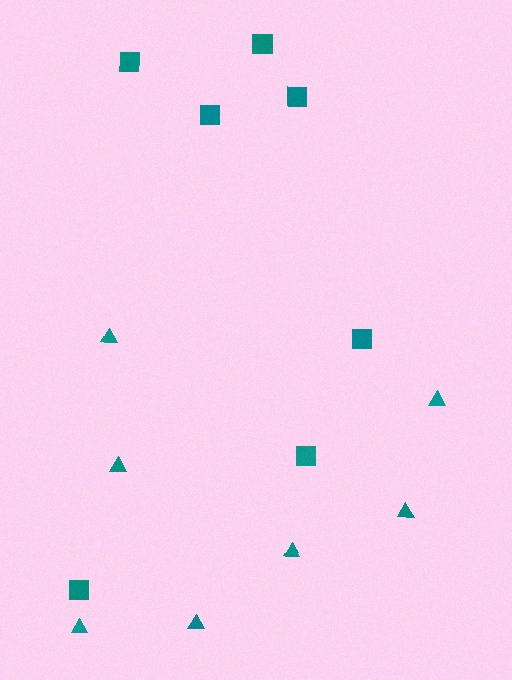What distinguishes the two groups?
There are 2 groups: one group of squares (7) and one group of triangles (7).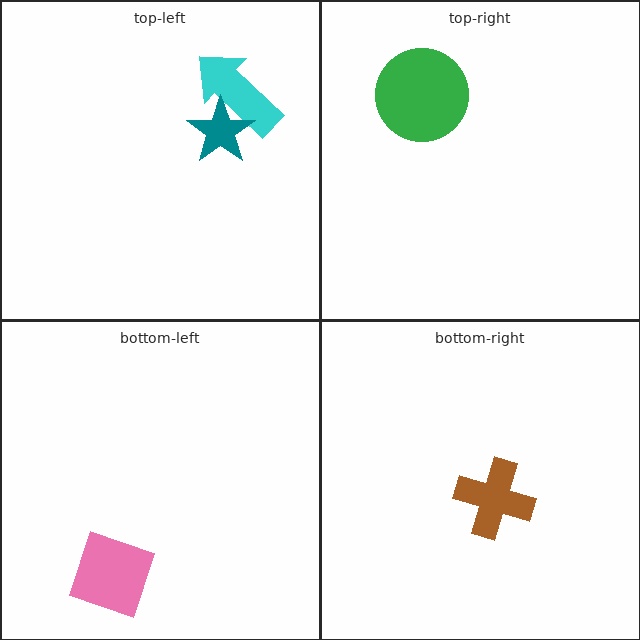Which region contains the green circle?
The top-right region.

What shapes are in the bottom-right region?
The brown cross.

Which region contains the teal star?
The top-left region.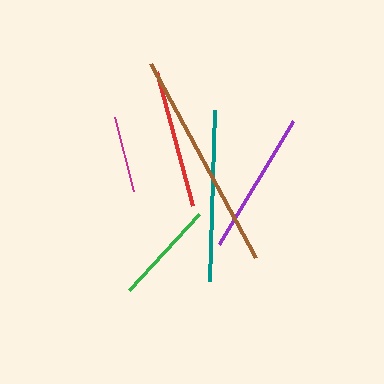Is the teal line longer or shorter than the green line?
The teal line is longer than the green line.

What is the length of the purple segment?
The purple segment is approximately 143 pixels long.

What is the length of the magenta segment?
The magenta segment is approximately 76 pixels long.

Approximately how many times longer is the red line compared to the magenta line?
The red line is approximately 1.8 times the length of the magenta line.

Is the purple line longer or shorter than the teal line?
The teal line is longer than the purple line.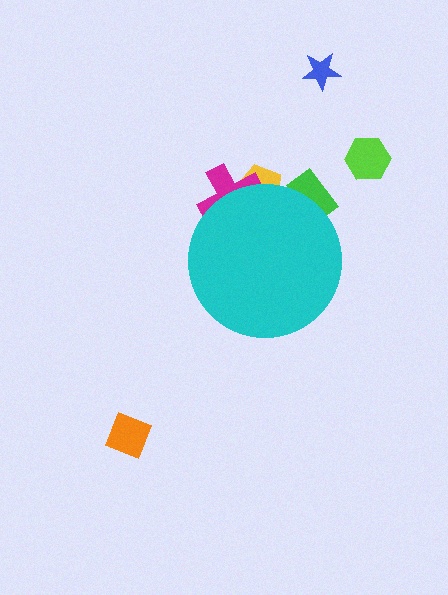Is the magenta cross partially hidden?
Yes, the magenta cross is partially hidden behind the cyan circle.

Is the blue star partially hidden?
No, the blue star is fully visible.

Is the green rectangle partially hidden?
Yes, the green rectangle is partially hidden behind the cyan circle.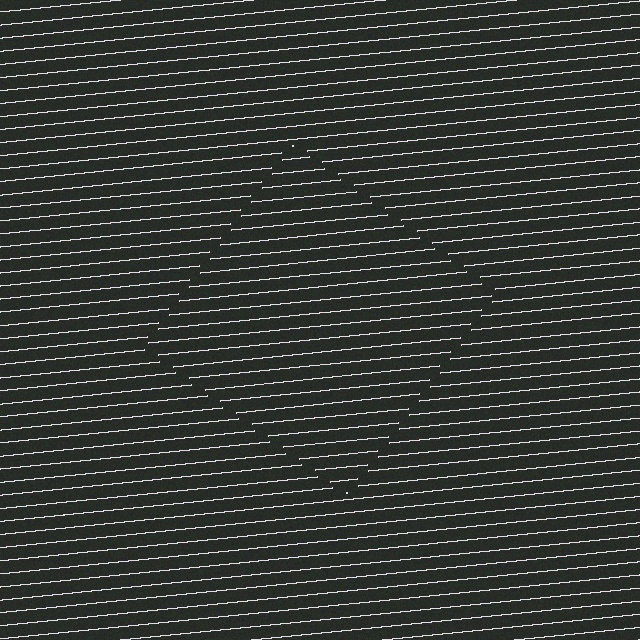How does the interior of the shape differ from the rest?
The interior of the shape contains the same grating, shifted by half a period — the contour is defined by the phase discontinuity where line-ends from the inner and outer gratings abut.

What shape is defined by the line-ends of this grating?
An illusory square. The interior of the shape contains the same grating, shifted by half a period — the contour is defined by the phase discontinuity where line-ends from the inner and outer gratings abut.